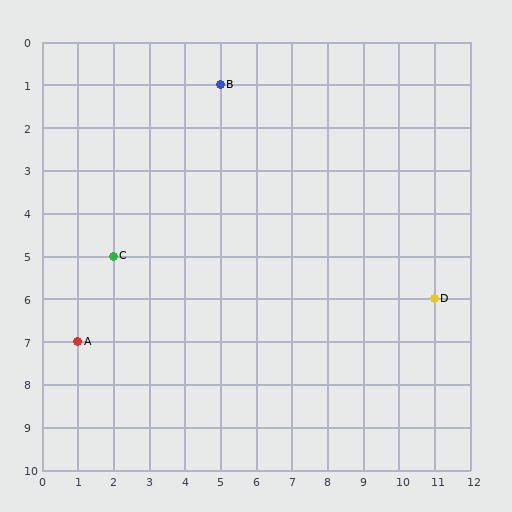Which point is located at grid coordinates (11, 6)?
Point D is at (11, 6).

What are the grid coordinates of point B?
Point B is at grid coordinates (5, 1).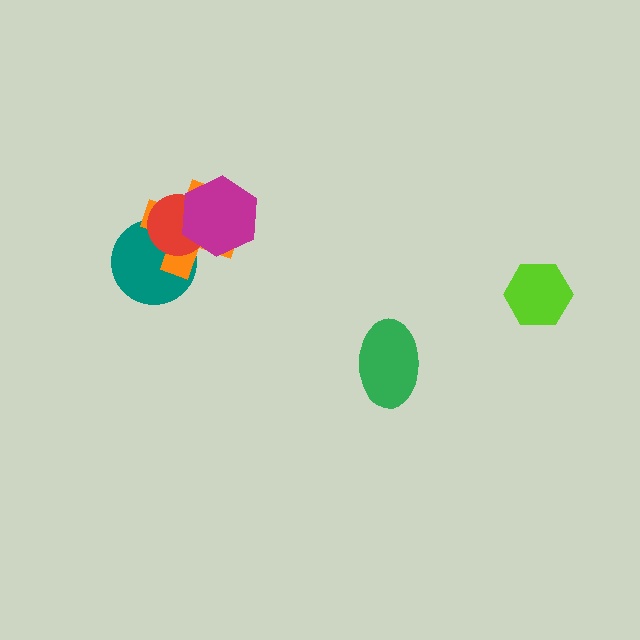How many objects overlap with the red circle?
3 objects overlap with the red circle.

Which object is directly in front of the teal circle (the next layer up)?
The orange cross is directly in front of the teal circle.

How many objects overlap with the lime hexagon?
0 objects overlap with the lime hexagon.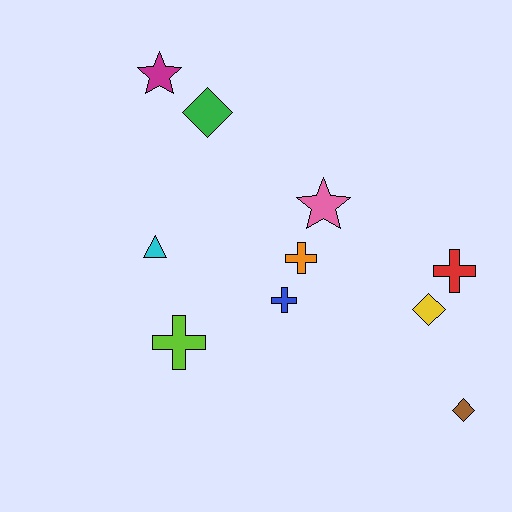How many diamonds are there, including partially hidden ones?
There are 3 diamonds.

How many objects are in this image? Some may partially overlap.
There are 10 objects.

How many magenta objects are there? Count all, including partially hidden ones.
There is 1 magenta object.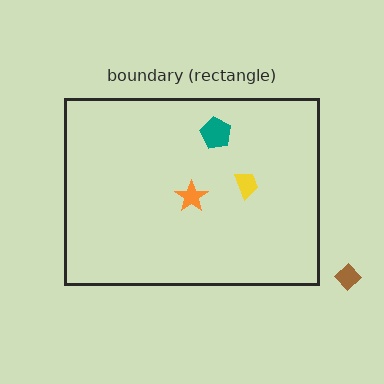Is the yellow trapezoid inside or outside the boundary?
Inside.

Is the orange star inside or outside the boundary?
Inside.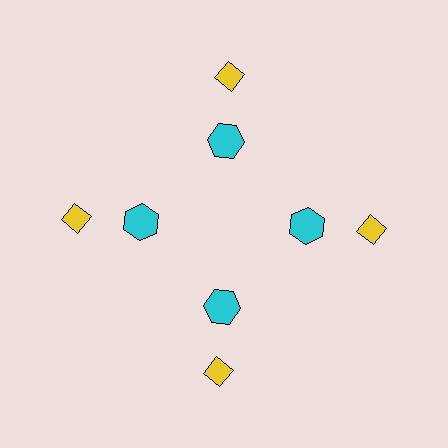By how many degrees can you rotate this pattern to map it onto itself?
The pattern maps onto itself every 90 degrees of rotation.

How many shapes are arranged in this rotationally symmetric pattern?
There are 8 shapes, arranged in 4 groups of 2.